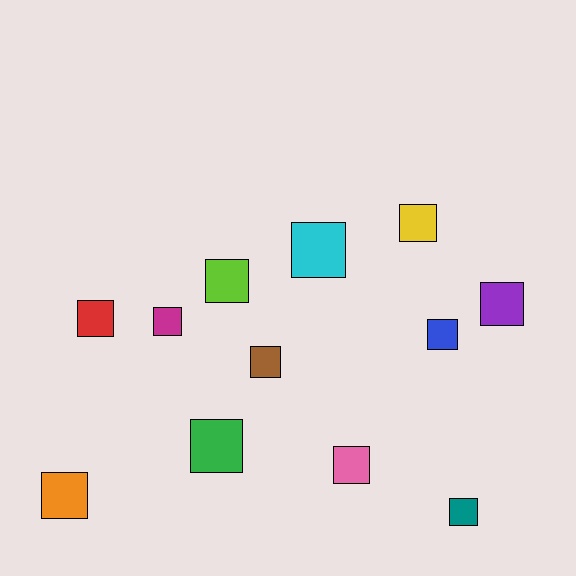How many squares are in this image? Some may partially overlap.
There are 12 squares.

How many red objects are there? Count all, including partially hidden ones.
There is 1 red object.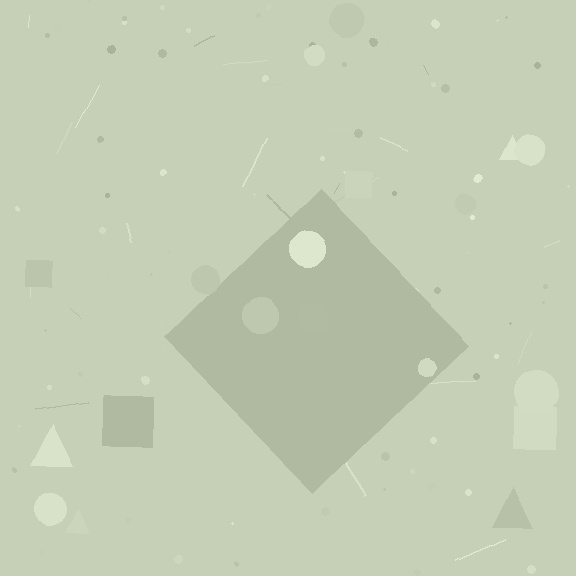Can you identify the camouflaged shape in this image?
The camouflaged shape is a diamond.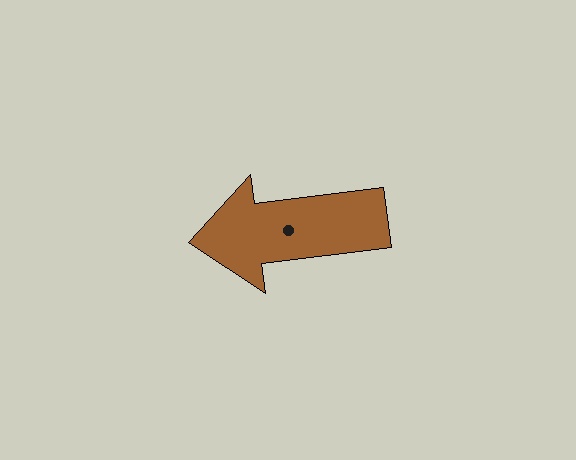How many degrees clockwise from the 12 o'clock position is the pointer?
Approximately 263 degrees.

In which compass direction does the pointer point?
West.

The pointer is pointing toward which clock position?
Roughly 9 o'clock.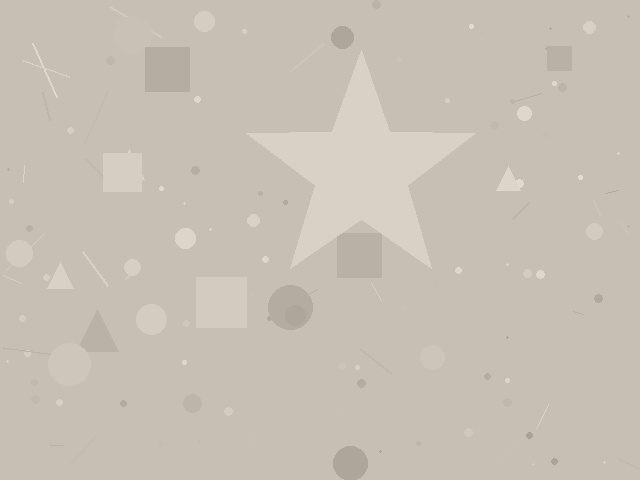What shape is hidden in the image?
A star is hidden in the image.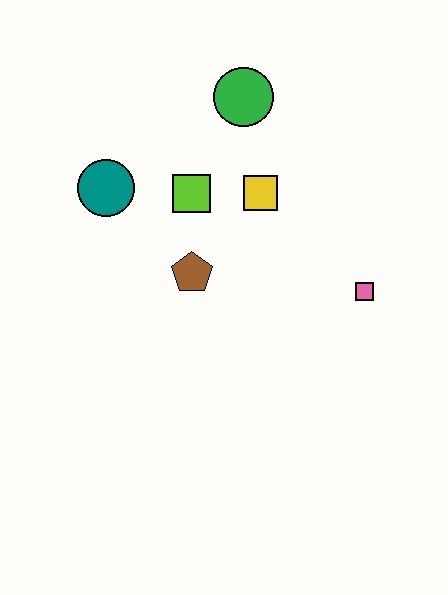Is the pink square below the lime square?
Yes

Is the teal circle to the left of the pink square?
Yes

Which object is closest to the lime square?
The yellow square is closest to the lime square.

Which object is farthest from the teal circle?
The pink square is farthest from the teal circle.